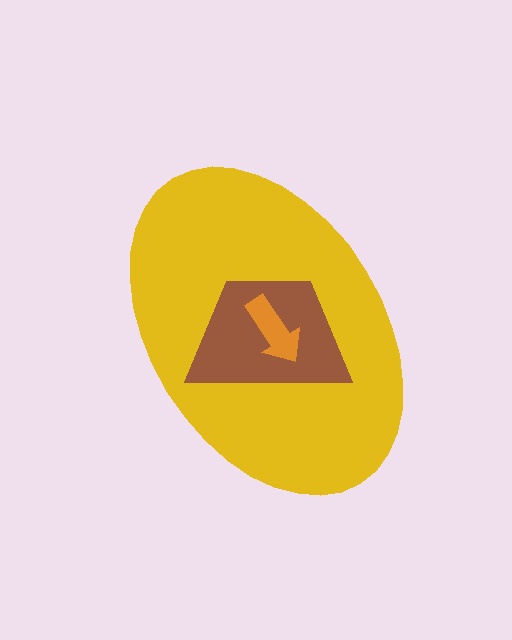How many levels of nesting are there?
3.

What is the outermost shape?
The yellow ellipse.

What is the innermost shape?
The orange arrow.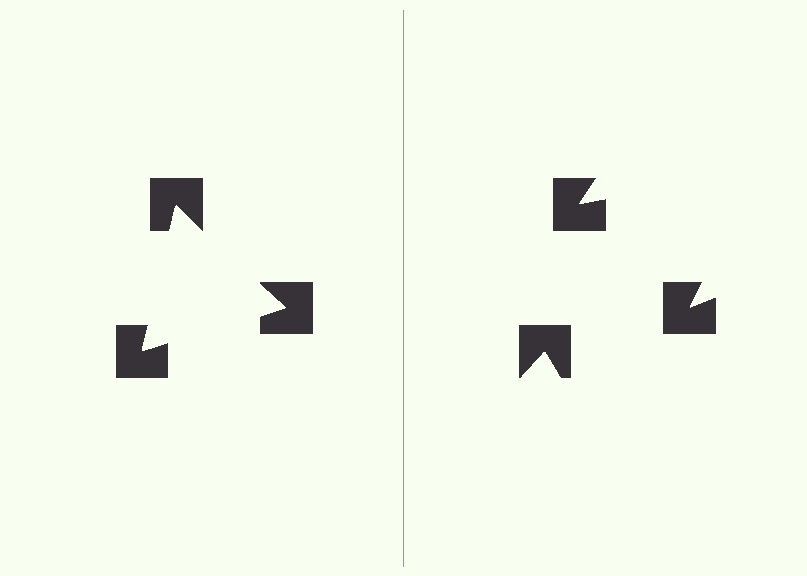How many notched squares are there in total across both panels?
6 — 3 on each side.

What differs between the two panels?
The notched squares are positioned identically on both sides; only the wedge orientations differ. On the left they align to a triangle; on the right they are misaligned.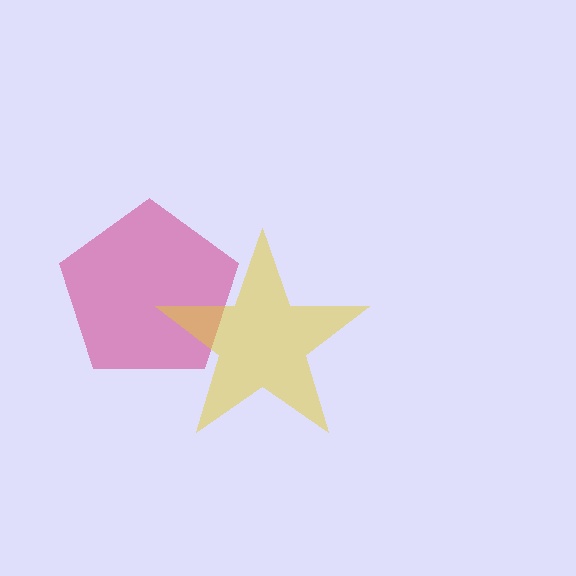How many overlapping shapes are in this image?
There are 2 overlapping shapes in the image.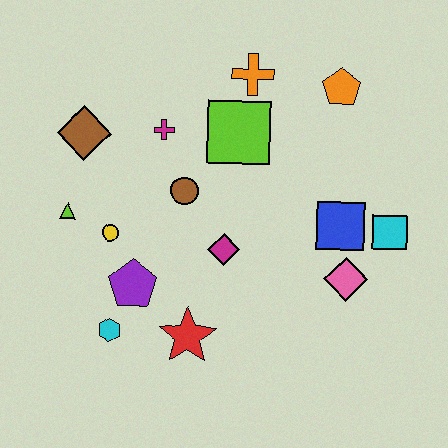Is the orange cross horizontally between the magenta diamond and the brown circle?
No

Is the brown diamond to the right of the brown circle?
No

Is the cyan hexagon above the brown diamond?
No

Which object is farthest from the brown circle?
The cyan square is farthest from the brown circle.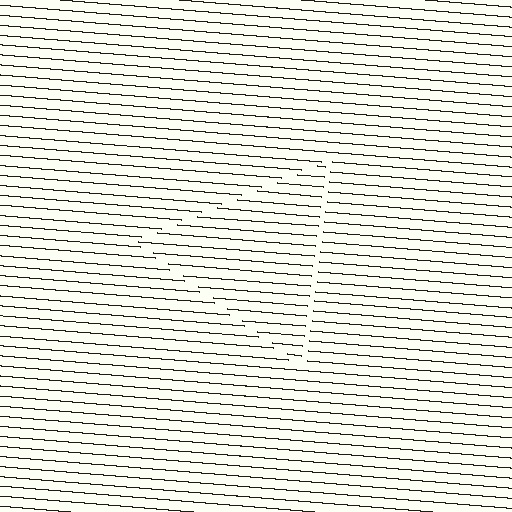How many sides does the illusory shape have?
3 sides — the line-ends trace a triangle.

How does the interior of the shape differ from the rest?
The interior of the shape contains the same grating, shifted by half a period — the contour is defined by the phase discontinuity where line-ends from the inner and outer gratings abut.